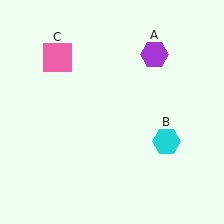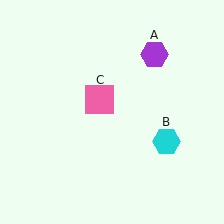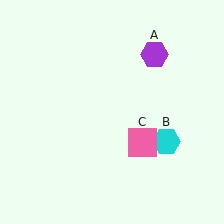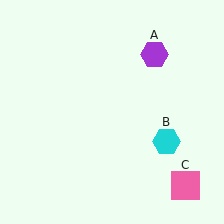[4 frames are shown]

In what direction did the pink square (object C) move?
The pink square (object C) moved down and to the right.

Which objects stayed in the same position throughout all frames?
Purple hexagon (object A) and cyan hexagon (object B) remained stationary.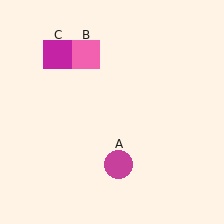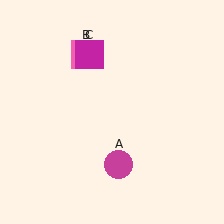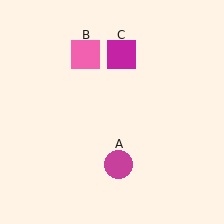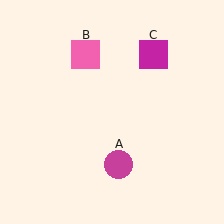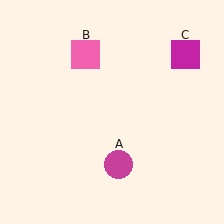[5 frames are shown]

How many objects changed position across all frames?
1 object changed position: magenta square (object C).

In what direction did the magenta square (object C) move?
The magenta square (object C) moved right.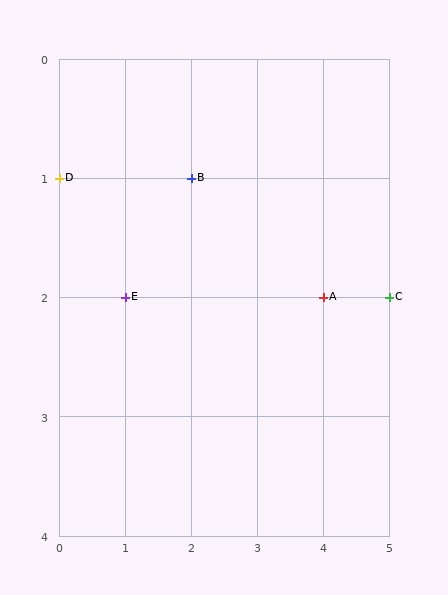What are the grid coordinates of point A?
Point A is at grid coordinates (4, 2).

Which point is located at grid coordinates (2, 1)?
Point B is at (2, 1).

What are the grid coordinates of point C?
Point C is at grid coordinates (5, 2).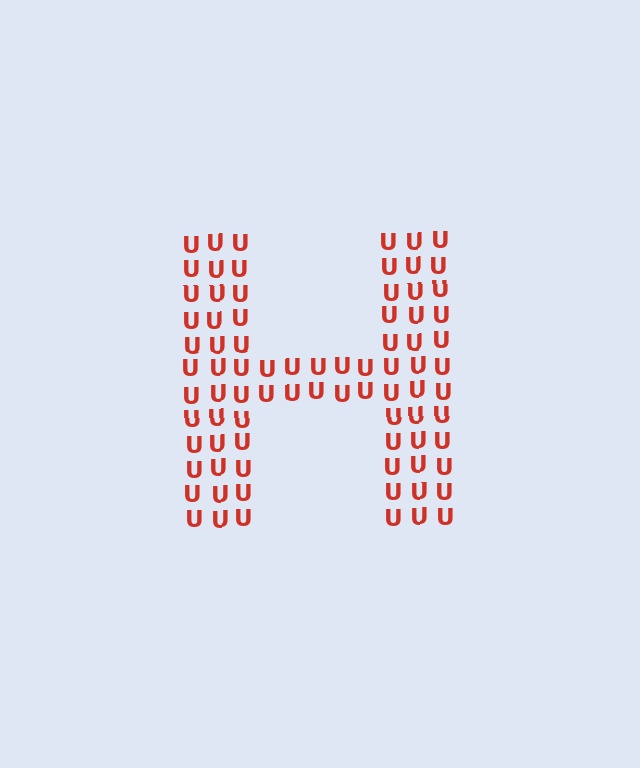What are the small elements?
The small elements are letter U's.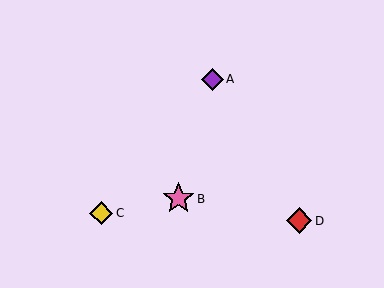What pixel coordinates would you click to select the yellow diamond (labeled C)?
Click at (101, 213) to select the yellow diamond C.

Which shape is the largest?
The pink star (labeled B) is the largest.